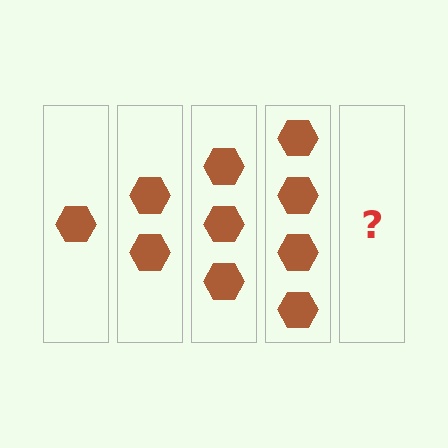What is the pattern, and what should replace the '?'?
The pattern is that each step adds one more hexagon. The '?' should be 5 hexagons.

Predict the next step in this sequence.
The next step is 5 hexagons.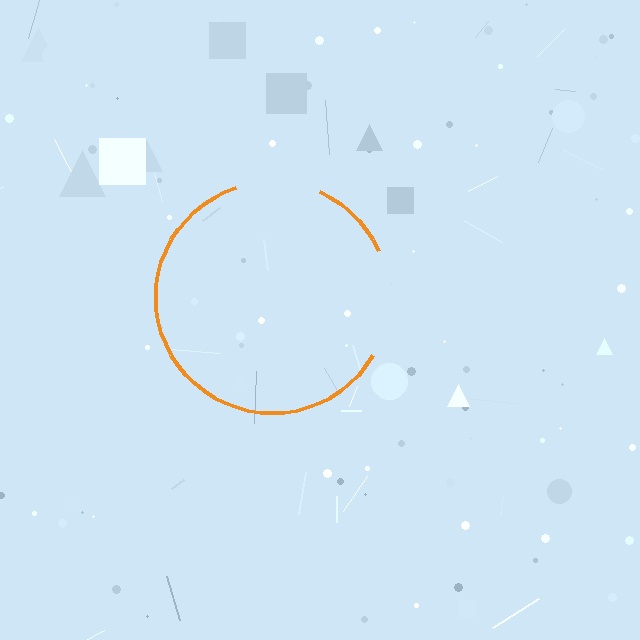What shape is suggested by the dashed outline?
The dashed outline suggests a circle.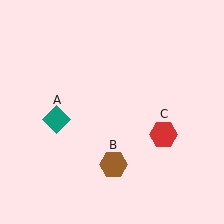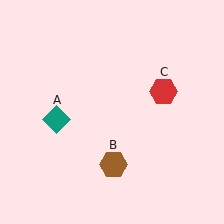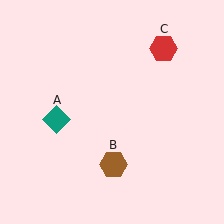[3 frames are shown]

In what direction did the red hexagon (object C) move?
The red hexagon (object C) moved up.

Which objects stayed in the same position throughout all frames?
Teal diamond (object A) and brown hexagon (object B) remained stationary.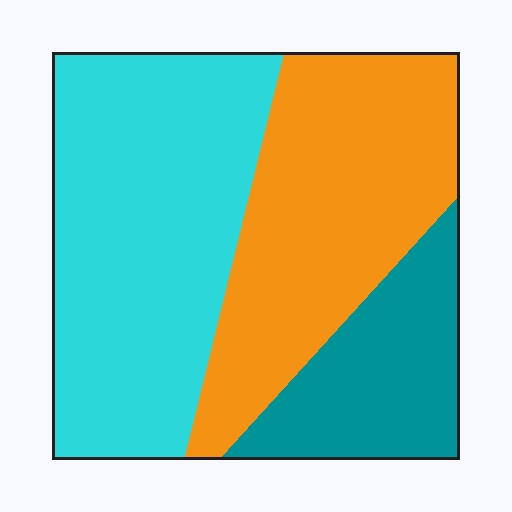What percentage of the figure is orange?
Orange takes up about three eighths (3/8) of the figure.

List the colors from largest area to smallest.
From largest to smallest: cyan, orange, teal.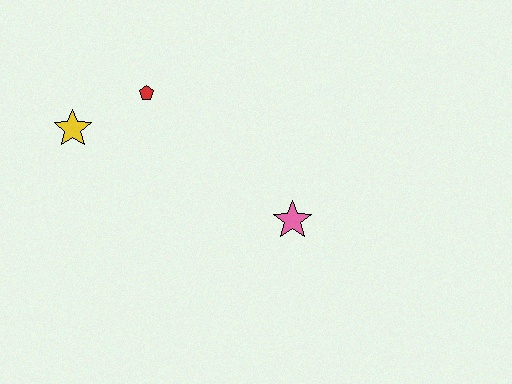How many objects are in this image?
There are 3 objects.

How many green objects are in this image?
There are no green objects.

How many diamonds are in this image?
There are no diamonds.